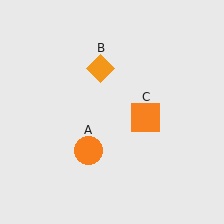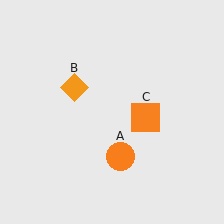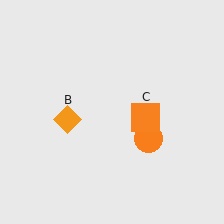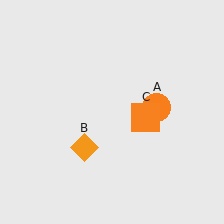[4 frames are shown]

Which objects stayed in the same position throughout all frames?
Orange square (object C) remained stationary.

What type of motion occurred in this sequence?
The orange circle (object A), orange diamond (object B) rotated counterclockwise around the center of the scene.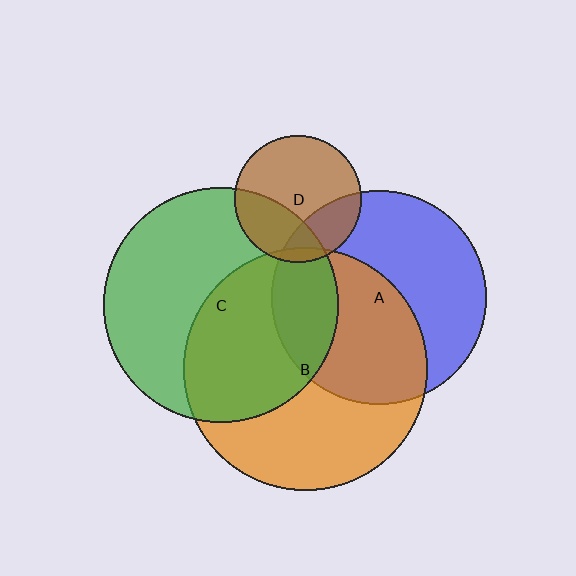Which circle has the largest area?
Circle B (orange).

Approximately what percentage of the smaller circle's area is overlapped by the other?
Approximately 25%.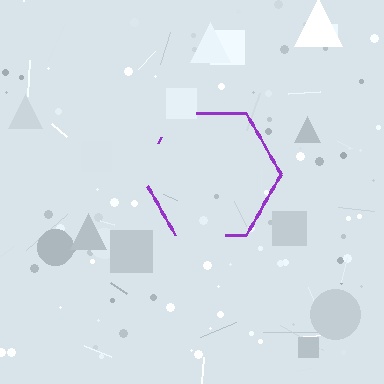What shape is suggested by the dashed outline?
The dashed outline suggests a hexagon.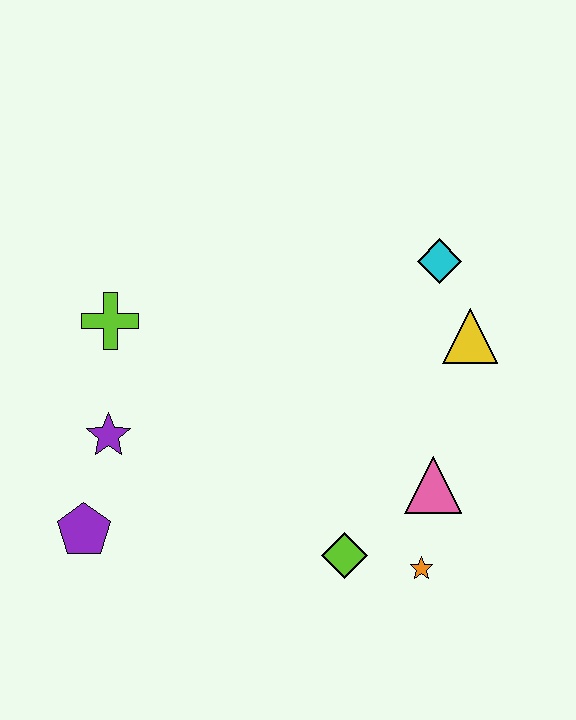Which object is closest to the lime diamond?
The orange star is closest to the lime diamond.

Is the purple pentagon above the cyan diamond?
No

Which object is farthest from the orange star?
The lime cross is farthest from the orange star.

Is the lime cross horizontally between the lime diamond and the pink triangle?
No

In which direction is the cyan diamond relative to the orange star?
The cyan diamond is above the orange star.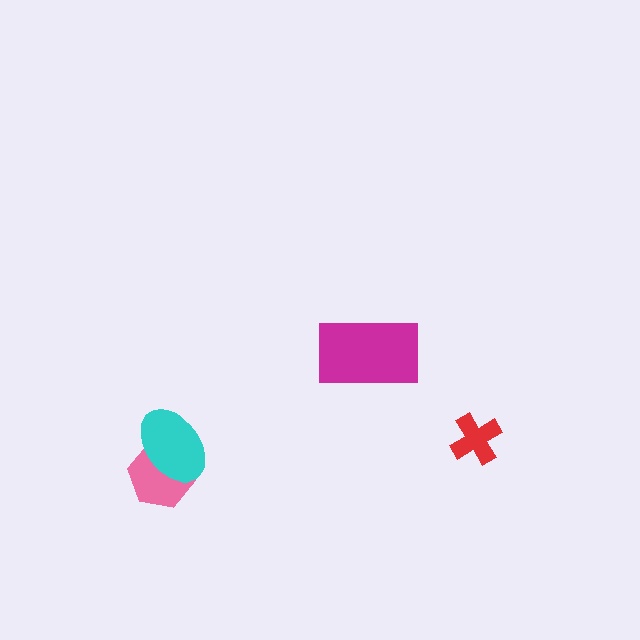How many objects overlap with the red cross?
0 objects overlap with the red cross.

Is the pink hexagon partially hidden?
Yes, it is partially covered by another shape.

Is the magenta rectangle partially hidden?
No, no other shape covers it.